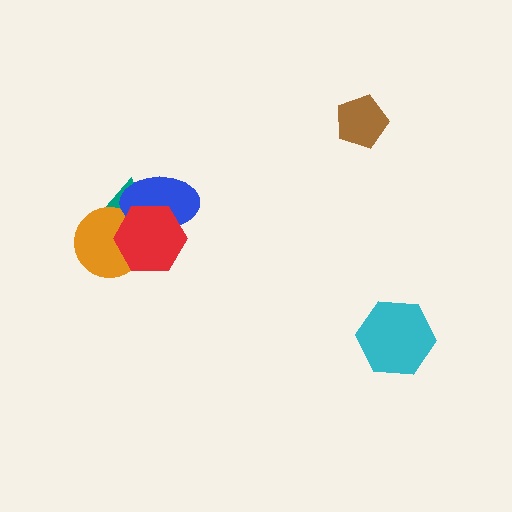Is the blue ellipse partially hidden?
Yes, it is partially covered by another shape.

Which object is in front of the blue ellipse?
The red hexagon is in front of the blue ellipse.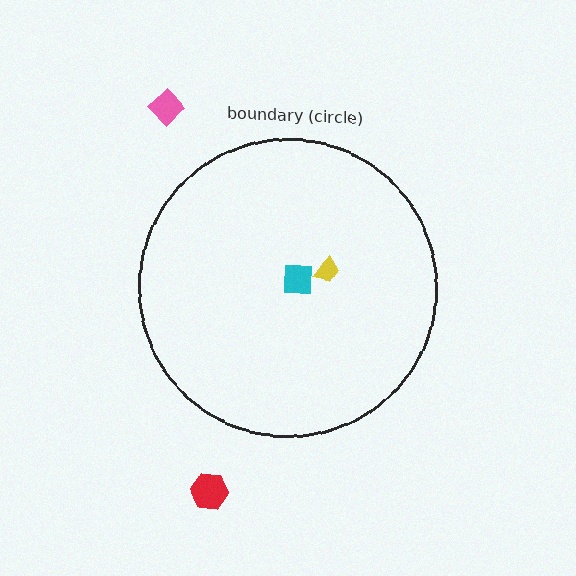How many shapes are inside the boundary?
2 inside, 2 outside.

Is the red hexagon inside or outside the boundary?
Outside.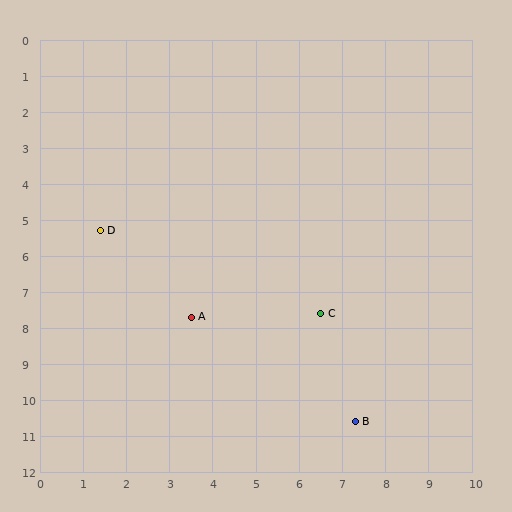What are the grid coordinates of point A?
Point A is at approximately (3.5, 7.7).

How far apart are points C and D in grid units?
Points C and D are about 5.6 grid units apart.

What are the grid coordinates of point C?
Point C is at approximately (6.5, 7.6).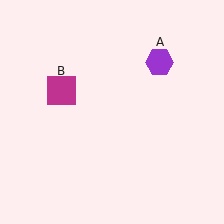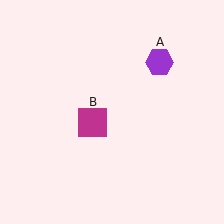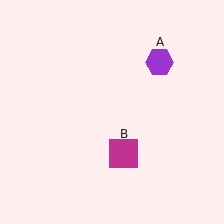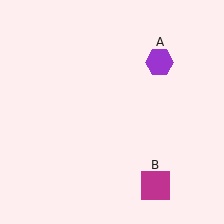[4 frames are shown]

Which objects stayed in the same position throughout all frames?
Purple hexagon (object A) remained stationary.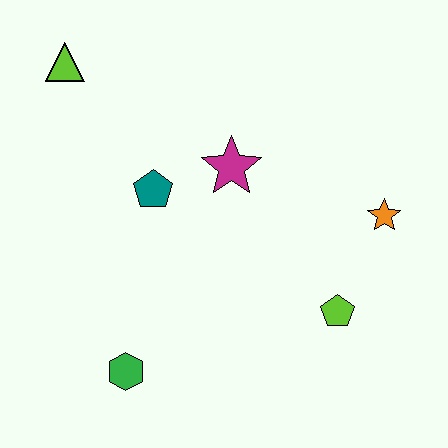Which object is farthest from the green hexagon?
The lime triangle is farthest from the green hexagon.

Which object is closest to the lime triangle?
The teal pentagon is closest to the lime triangle.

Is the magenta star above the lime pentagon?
Yes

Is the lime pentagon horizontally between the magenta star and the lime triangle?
No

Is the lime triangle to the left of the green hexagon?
Yes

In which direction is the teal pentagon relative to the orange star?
The teal pentagon is to the left of the orange star.